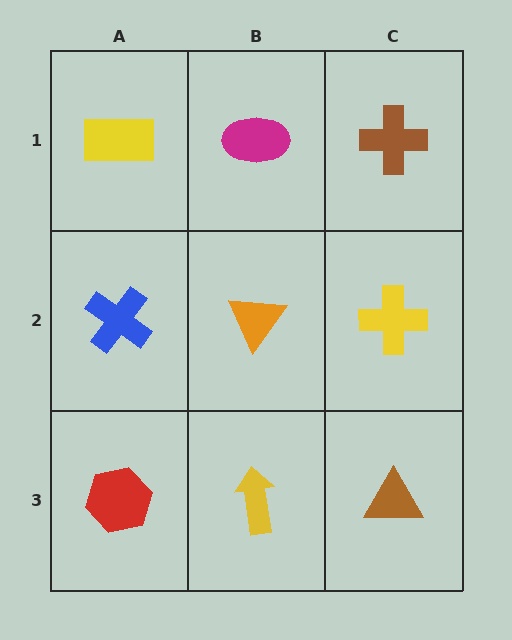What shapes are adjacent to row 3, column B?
An orange triangle (row 2, column B), a red hexagon (row 3, column A), a brown triangle (row 3, column C).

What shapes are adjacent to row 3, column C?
A yellow cross (row 2, column C), a yellow arrow (row 3, column B).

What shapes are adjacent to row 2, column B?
A magenta ellipse (row 1, column B), a yellow arrow (row 3, column B), a blue cross (row 2, column A), a yellow cross (row 2, column C).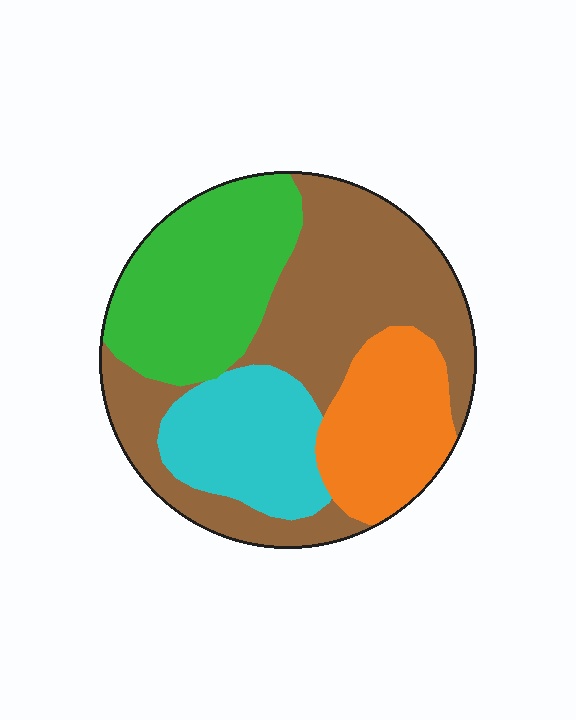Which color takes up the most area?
Brown, at roughly 40%.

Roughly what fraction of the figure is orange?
Orange covers 18% of the figure.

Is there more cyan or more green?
Green.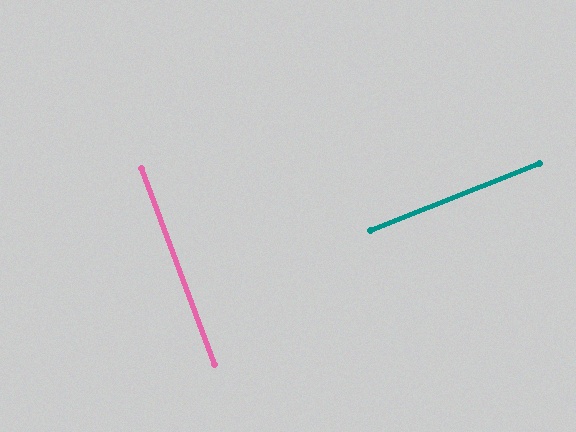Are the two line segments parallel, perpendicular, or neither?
Perpendicular — they meet at approximately 89°.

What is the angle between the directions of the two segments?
Approximately 89 degrees.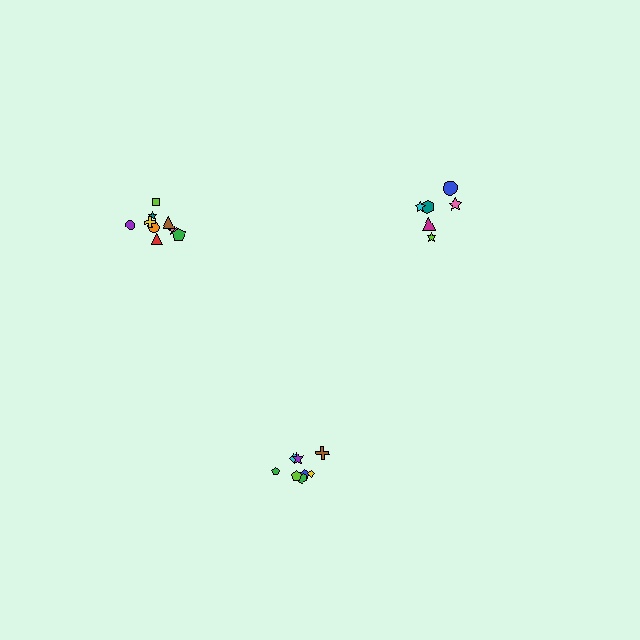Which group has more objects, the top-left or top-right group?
The top-left group.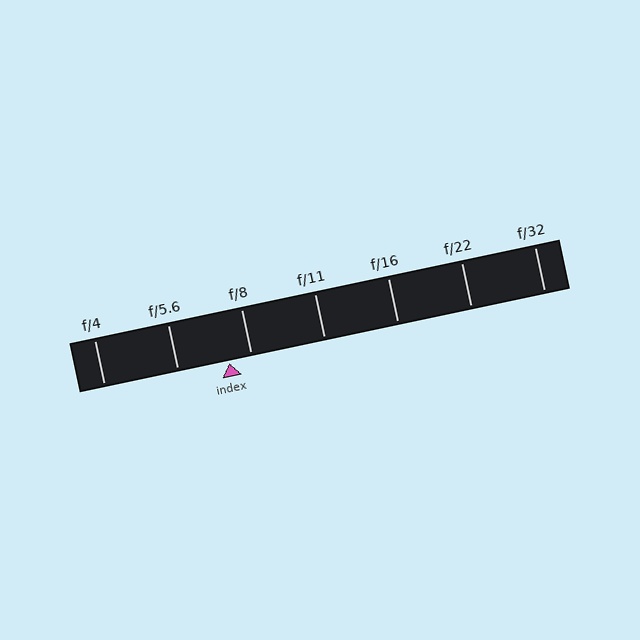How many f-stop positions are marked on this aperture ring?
There are 7 f-stop positions marked.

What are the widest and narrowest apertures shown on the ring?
The widest aperture shown is f/4 and the narrowest is f/32.